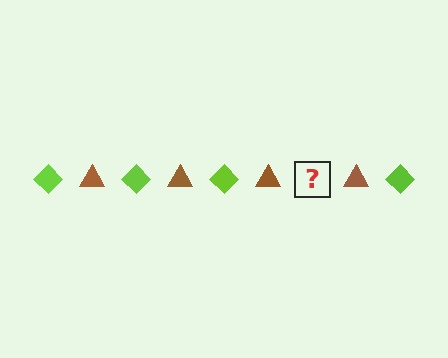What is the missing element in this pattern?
The missing element is a lime diamond.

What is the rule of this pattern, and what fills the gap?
The rule is that the pattern alternates between lime diamond and brown triangle. The gap should be filled with a lime diamond.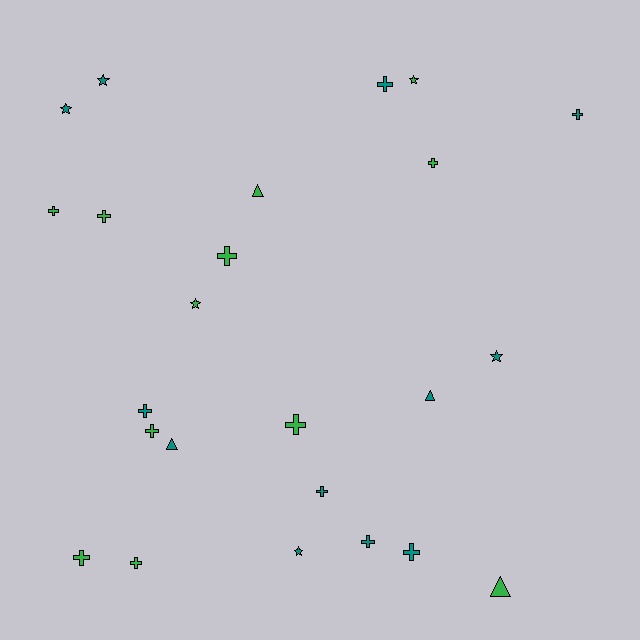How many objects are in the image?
There are 24 objects.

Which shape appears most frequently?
Cross, with 14 objects.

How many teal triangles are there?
There are 2 teal triangles.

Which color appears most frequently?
Teal, with 12 objects.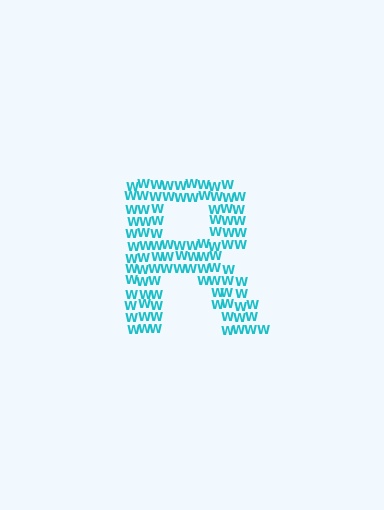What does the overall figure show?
The overall figure shows the letter R.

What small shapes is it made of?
It is made of small letter W's.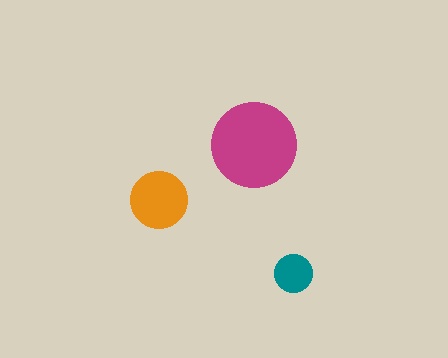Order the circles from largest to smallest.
the magenta one, the orange one, the teal one.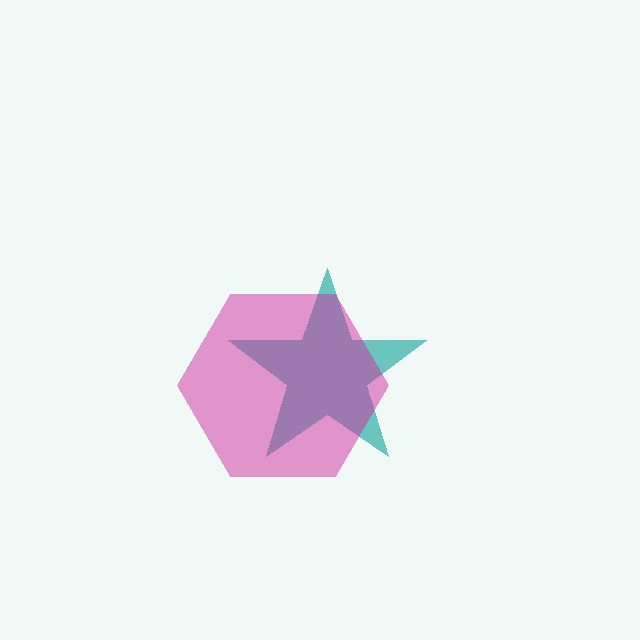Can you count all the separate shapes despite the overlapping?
Yes, there are 2 separate shapes.